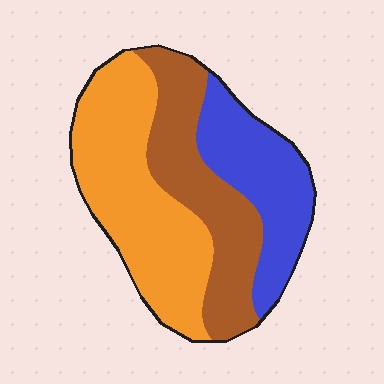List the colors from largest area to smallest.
From largest to smallest: orange, brown, blue.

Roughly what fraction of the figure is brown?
Brown takes up about one third (1/3) of the figure.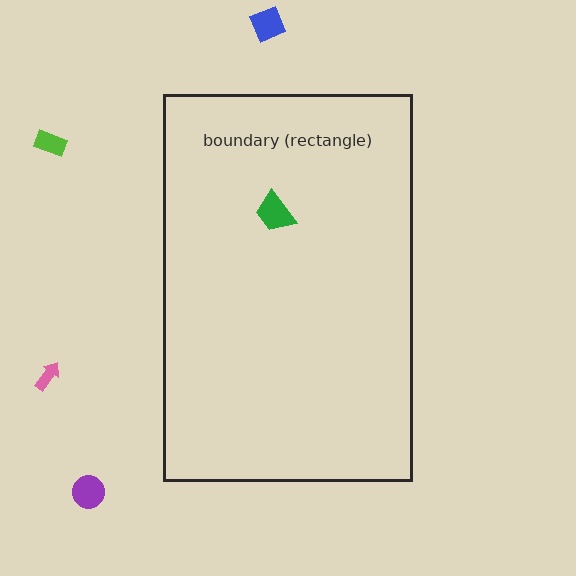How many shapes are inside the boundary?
1 inside, 4 outside.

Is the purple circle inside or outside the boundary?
Outside.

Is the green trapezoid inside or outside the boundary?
Inside.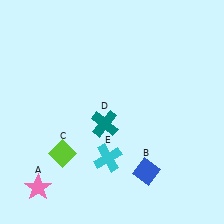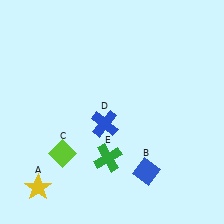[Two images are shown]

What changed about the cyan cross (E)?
In Image 1, E is cyan. In Image 2, it changed to green.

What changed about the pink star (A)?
In Image 1, A is pink. In Image 2, it changed to yellow.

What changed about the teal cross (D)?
In Image 1, D is teal. In Image 2, it changed to blue.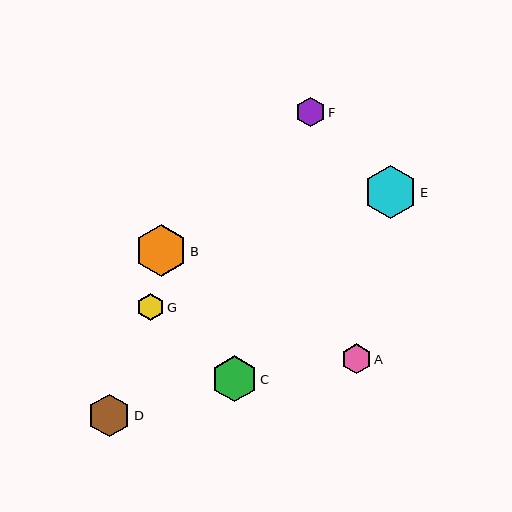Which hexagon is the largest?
Hexagon E is the largest with a size of approximately 53 pixels.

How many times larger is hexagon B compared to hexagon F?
Hexagon B is approximately 1.8 times the size of hexagon F.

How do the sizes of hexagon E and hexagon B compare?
Hexagon E and hexagon B are approximately the same size.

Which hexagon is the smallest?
Hexagon G is the smallest with a size of approximately 27 pixels.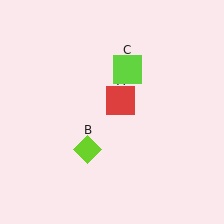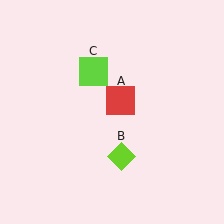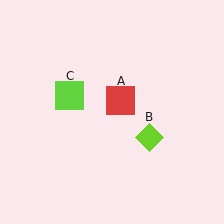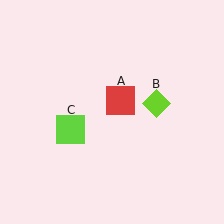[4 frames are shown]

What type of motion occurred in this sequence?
The lime diamond (object B), lime square (object C) rotated counterclockwise around the center of the scene.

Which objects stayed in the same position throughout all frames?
Red square (object A) remained stationary.